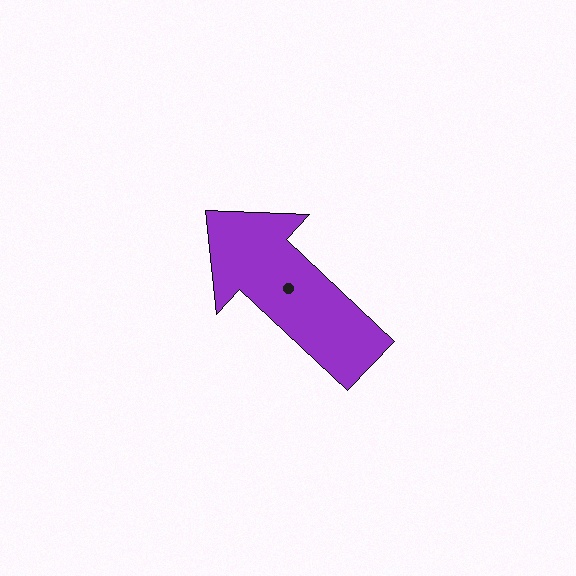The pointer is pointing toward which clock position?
Roughly 10 o'clock.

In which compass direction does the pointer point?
Northwest.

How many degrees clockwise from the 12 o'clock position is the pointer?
Approximately 313 degrees.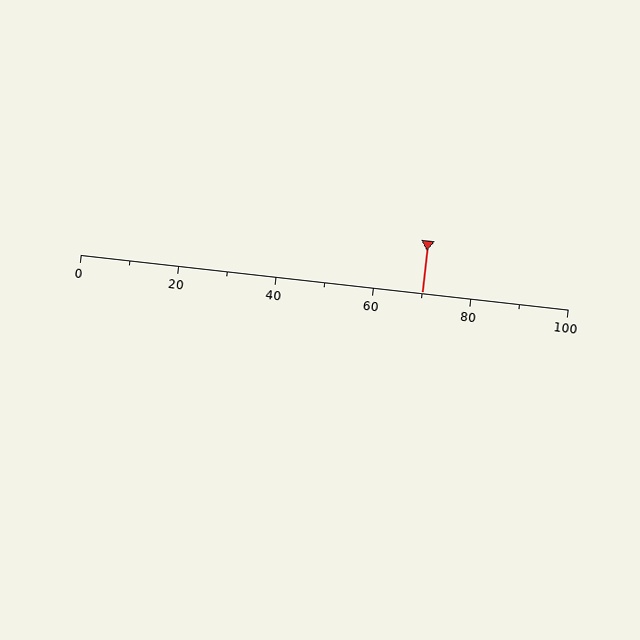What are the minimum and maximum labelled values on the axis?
The axis runs from 0 to 100.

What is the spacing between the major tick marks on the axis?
The major ticks are spaced 20 apart.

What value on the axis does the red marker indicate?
The marker indicates approximately 70.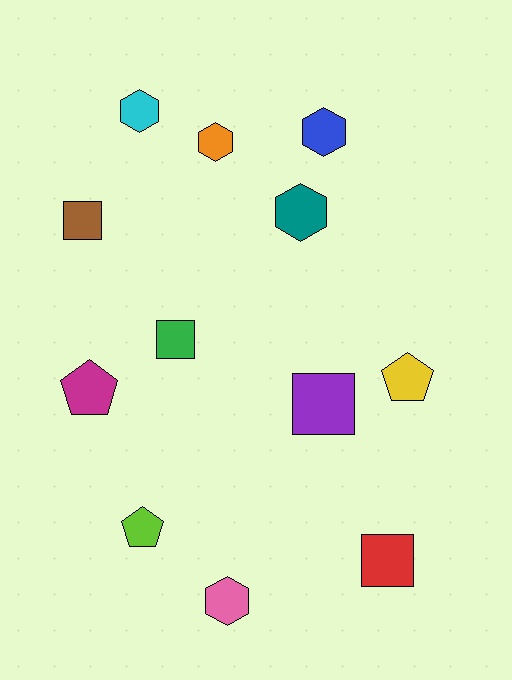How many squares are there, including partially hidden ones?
There are 4 squares.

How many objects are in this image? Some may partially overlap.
There are 12 objects.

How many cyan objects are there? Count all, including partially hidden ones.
There is 1 cyan object.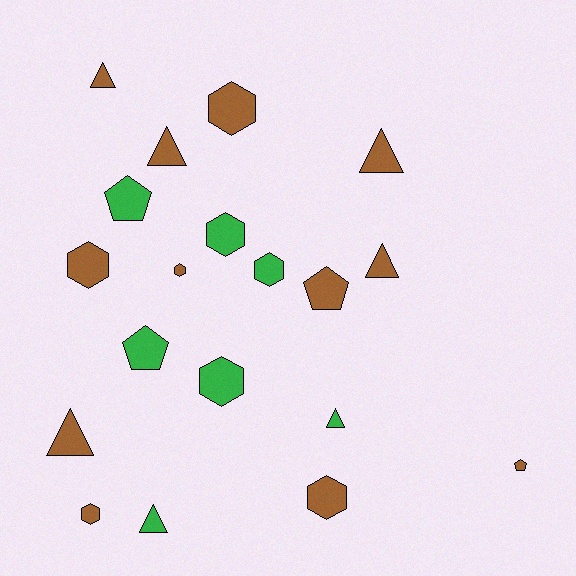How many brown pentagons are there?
There are 2 brown pentagons.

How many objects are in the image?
There are 19 objects.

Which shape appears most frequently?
Hexagon, with 8 objects.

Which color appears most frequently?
Brown, with 12 objects.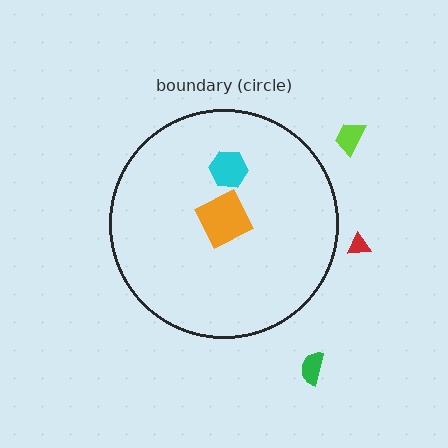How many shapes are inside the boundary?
2 inside, 3 outside.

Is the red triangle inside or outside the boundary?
Outside.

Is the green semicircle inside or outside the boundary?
Outside.